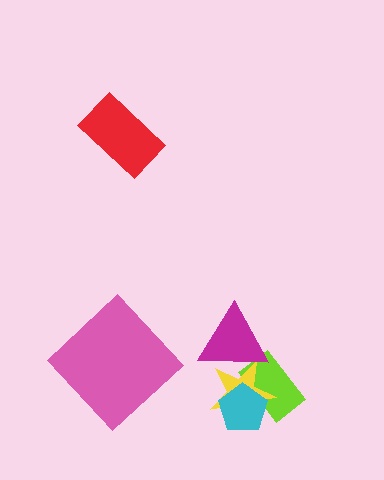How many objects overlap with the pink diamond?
0 objects overlap with the pink diamond.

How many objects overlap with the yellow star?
3 objects overlap with the yellow star.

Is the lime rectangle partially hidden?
Yes, it is partially covered by another shape.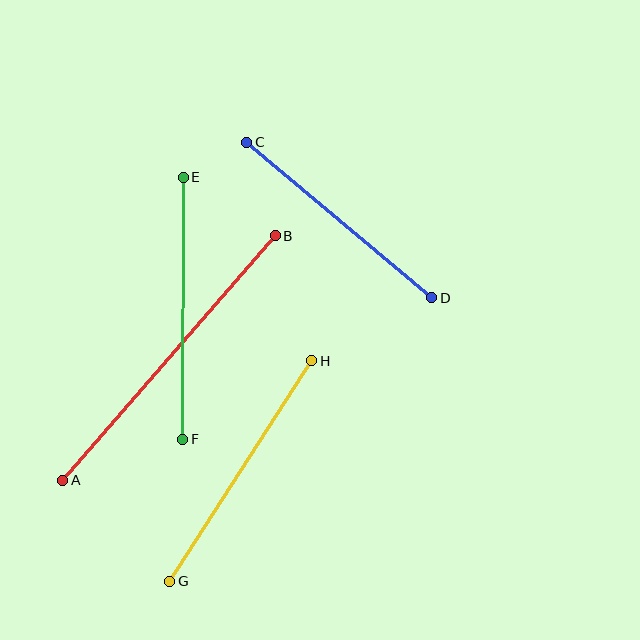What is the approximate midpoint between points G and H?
The midpoint is at approximately (241, 471) pixels.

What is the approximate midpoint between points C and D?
The midpoint is at approximately (339, 220) pixels.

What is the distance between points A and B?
The distance is approximately 324 pixels.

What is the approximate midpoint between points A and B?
The midpoint is at approximately (169, 358) pixels.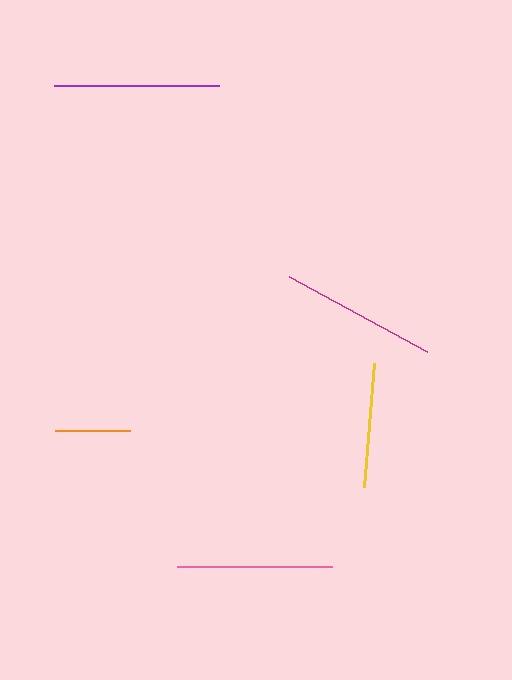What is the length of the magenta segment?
The magenta segment is approximately 158 pixels long.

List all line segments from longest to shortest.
From longest to shortest: purple, magenta, pink, yellow, orange.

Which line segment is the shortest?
The orange line is the shortest at approximately 75 pixels.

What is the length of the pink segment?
The pink segment is approximately 155 pixels long.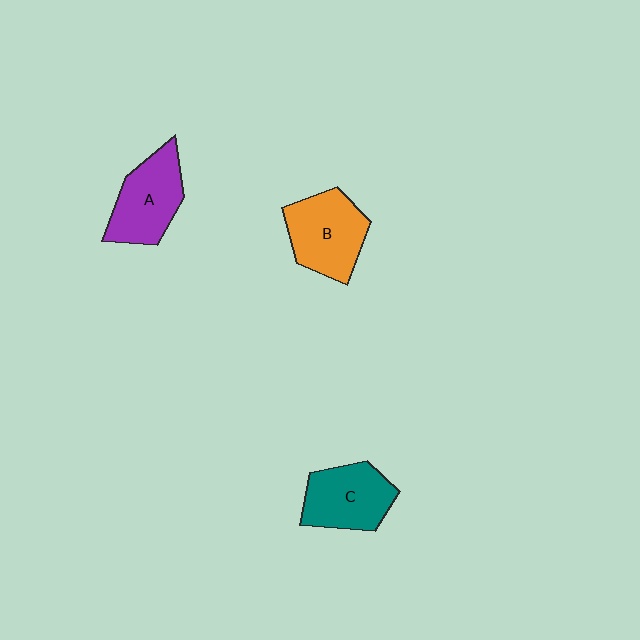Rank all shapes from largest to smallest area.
From largest to smallest: B (orange), A (purple), C (teal).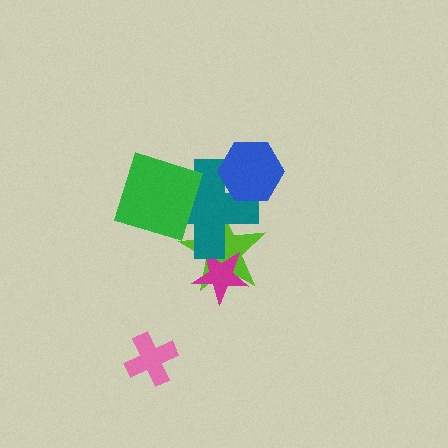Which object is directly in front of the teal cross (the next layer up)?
The green diamond is directly in front of the teal cross.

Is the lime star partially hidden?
Yes, it is partially covered by another shape.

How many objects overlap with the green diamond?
2 objects overlap with the green diamond.